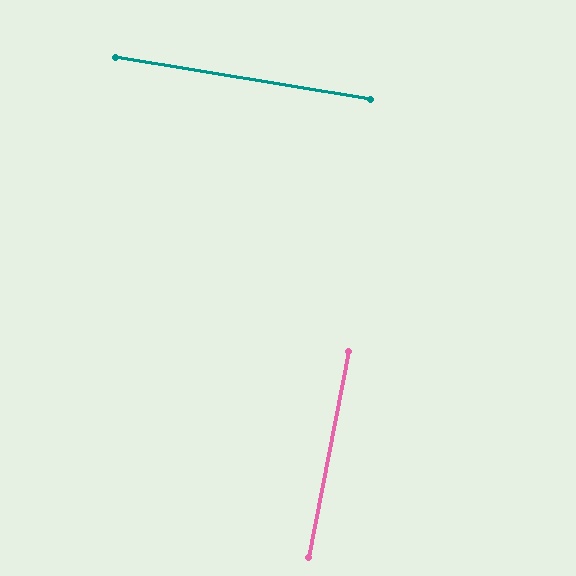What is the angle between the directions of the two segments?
Approximately 89 degrees.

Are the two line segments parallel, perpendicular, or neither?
Perpendicular — they meet at approximately 89°.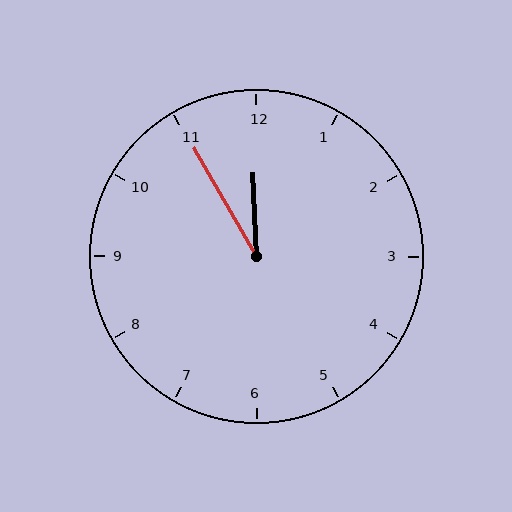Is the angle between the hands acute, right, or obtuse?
It is acute.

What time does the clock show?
11:55.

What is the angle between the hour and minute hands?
Approximately 28 degrees.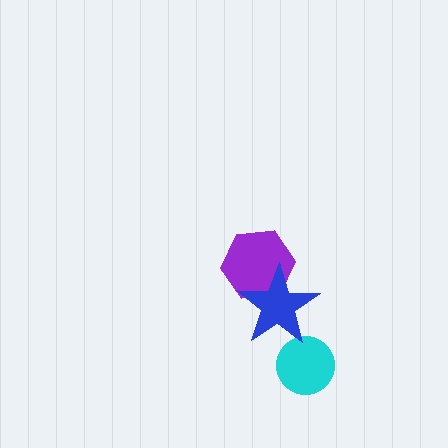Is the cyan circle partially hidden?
Yes, it is partially covered by another shape.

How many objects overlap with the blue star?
2 objects overlap with the blue star.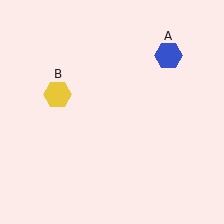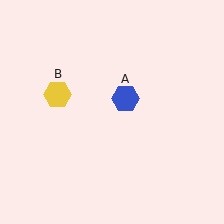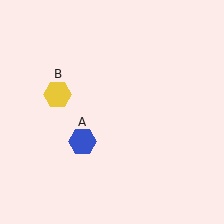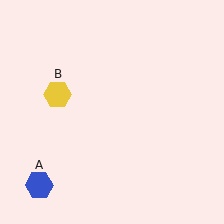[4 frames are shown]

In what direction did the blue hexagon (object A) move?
The blue hexagon (object A) moved down and to the left.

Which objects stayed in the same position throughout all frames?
Yellow hexagon (object B) remained stationary.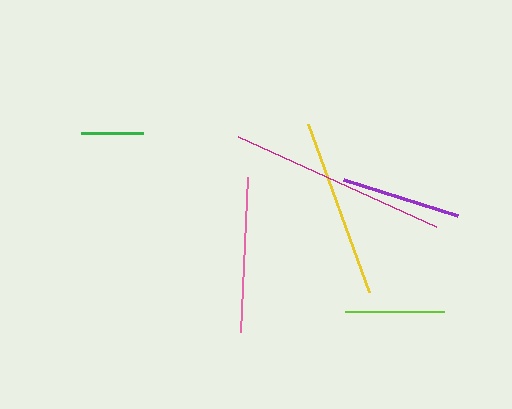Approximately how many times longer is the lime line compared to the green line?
The lime line is approximately 1.6 times the length of the green line.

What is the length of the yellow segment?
The yellow segment is approximately 179 pixels long.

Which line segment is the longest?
The magenta line is the longest at approximately 218 pixels.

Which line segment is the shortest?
The green line is the shortest at approximately 62 pixels.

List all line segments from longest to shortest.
From longest to shortest: magenta, yellow, pink, purple, lime, green.